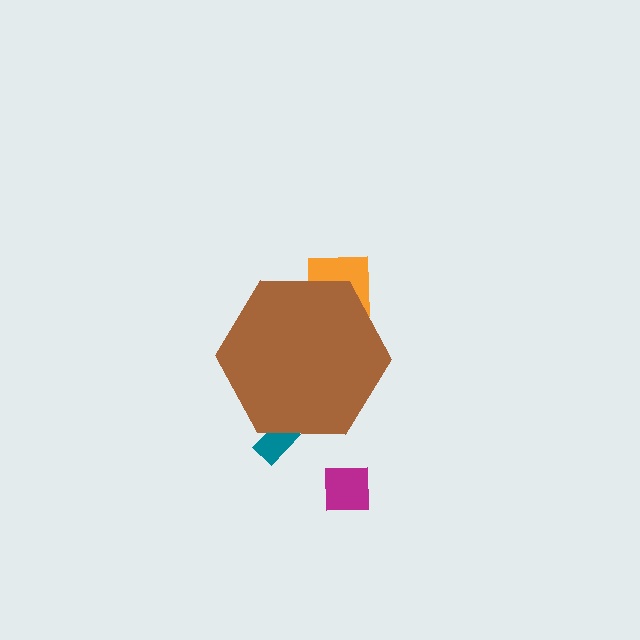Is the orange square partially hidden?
Yes, the orange square is partially hidden behind the brown hexagon.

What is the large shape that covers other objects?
A brown hexagon.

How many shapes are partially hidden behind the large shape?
2 shapes are partially hidden.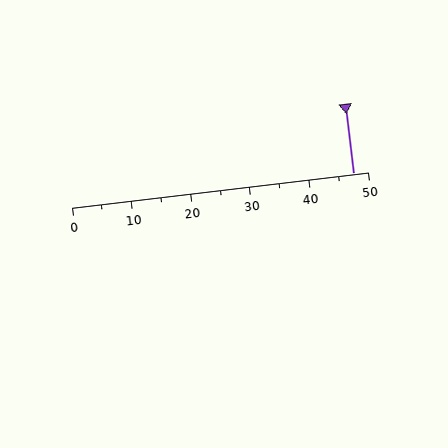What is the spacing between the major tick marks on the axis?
The major ticks are spaced 10 apart.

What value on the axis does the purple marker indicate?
The marker indicates approximately 47.5.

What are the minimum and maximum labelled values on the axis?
The axis runs from 0 to 50.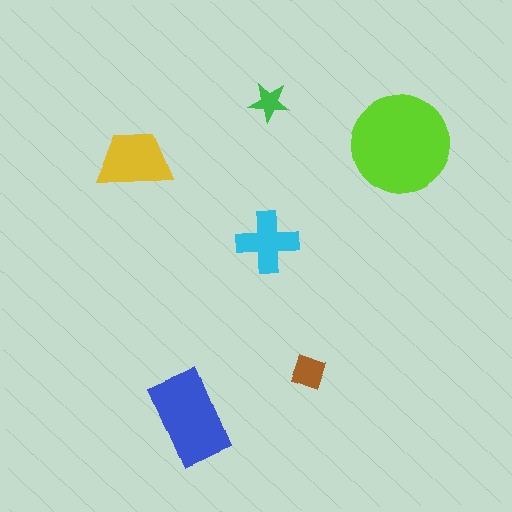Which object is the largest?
The lime circle.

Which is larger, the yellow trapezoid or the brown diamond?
The yellow trapezoid.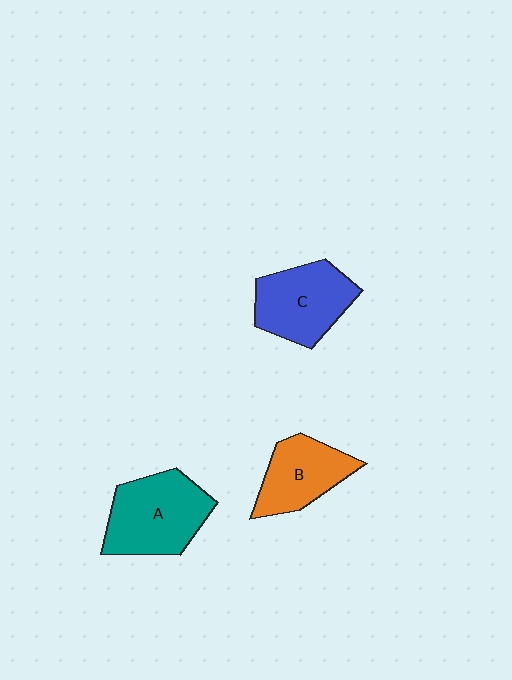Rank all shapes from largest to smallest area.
From largest to smallest: A (teal), C (blue), B (orange).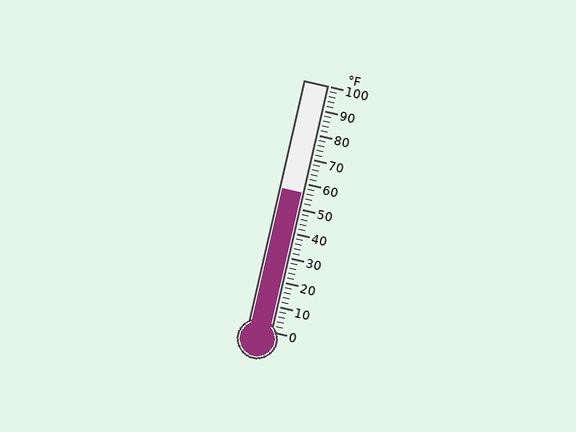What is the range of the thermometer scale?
The thermometer scale ranges from 0°F to 100°F.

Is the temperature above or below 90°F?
The temperature is below 90°F.